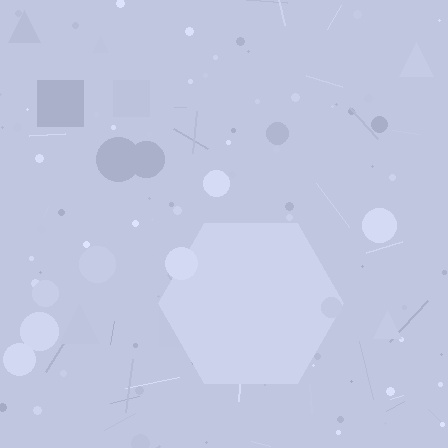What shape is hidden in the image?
A hexagon is hidden in the image.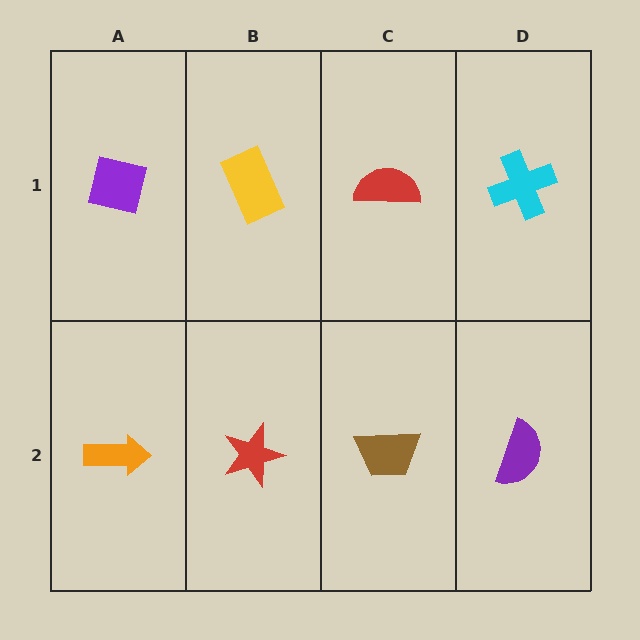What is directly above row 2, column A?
A purple square.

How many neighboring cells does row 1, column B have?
3.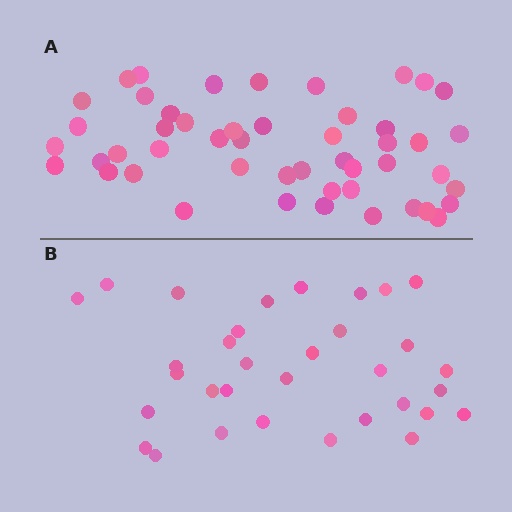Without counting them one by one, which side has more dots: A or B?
Region A (the top region) has more dots.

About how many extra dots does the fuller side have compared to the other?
Region A has approximately 15 more dots than region B.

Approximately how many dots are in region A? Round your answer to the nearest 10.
About 50 dots. (The exact count is 49, which rounds to 50.)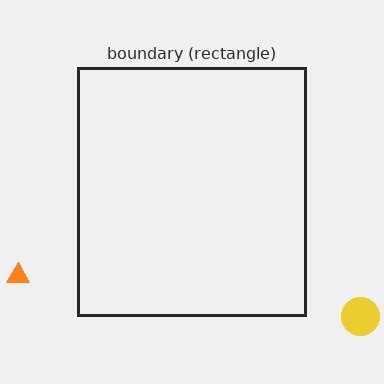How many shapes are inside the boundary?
0 inside, 2 outside.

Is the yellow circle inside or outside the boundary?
Outside.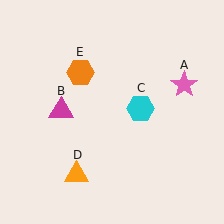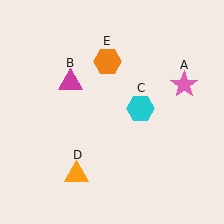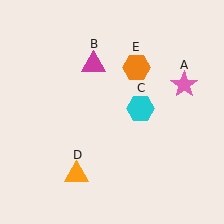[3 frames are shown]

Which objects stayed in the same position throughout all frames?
Pink star (object A) and cyan hexagon (object C) and orange triangle (object D) remained stationary.